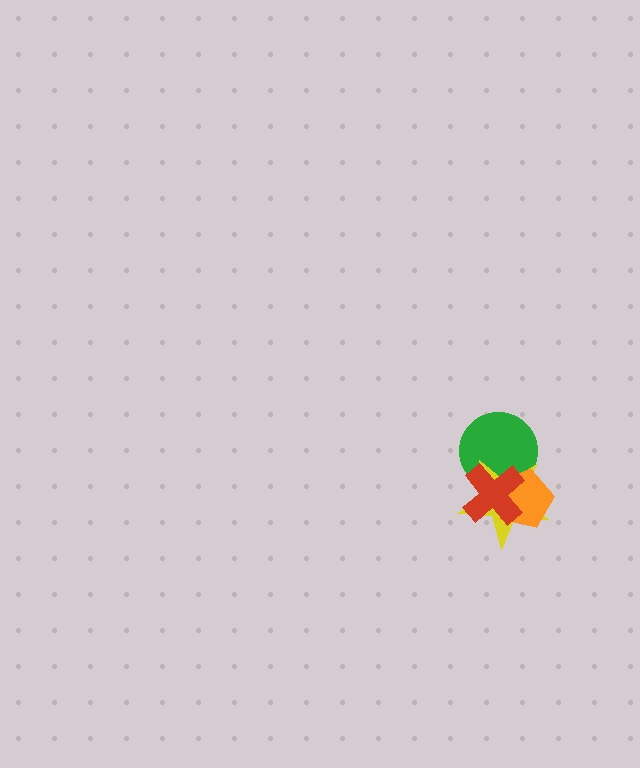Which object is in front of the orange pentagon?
The red cross is in front of the orange pentagon.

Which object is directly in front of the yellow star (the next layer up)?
The orange pentagon is directly in front of the yellow star.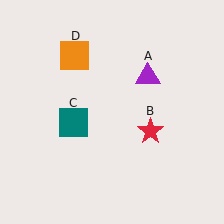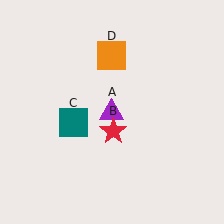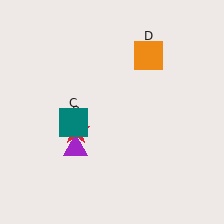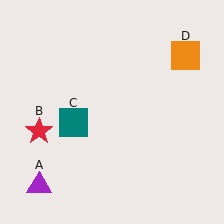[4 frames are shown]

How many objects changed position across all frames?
3 objects changed position: purple triangle (object A), red star (object B), orange square (object D).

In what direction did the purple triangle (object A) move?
The purple triangle (object A) moved down and to the left.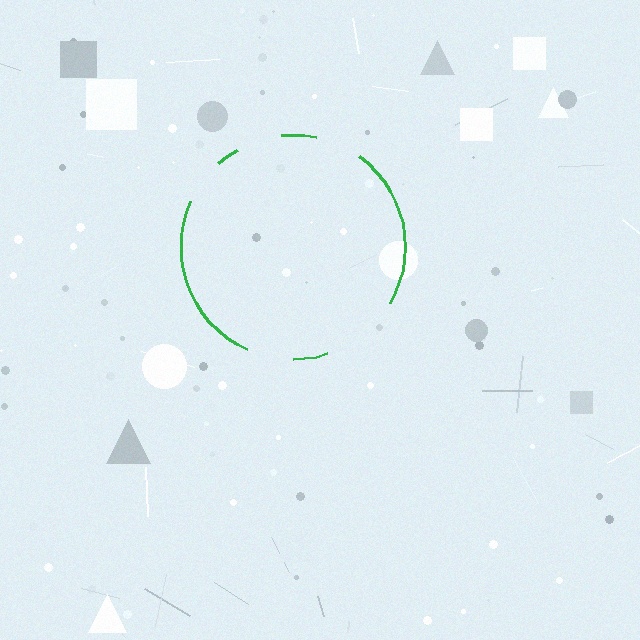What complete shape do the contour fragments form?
The contour fragments form a circle.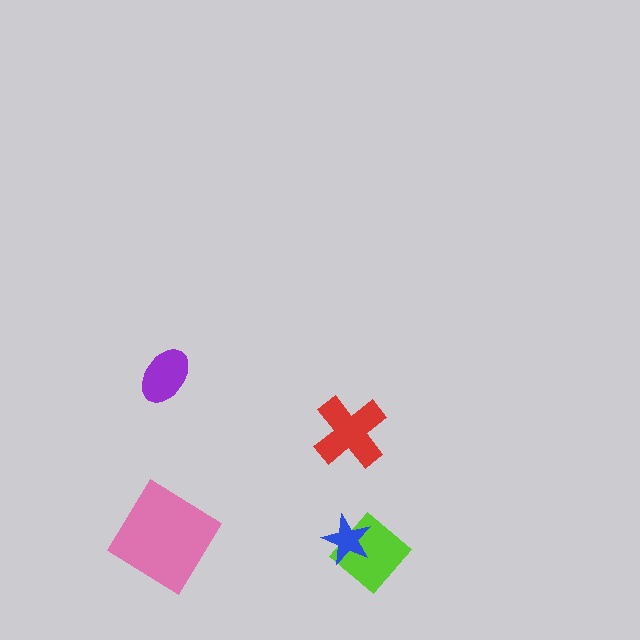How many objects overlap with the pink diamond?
0 objects overlap with the pink diamond.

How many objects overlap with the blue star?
1 object overlaps with the blue star.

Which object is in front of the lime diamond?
The blue star is in front of the lime diamond.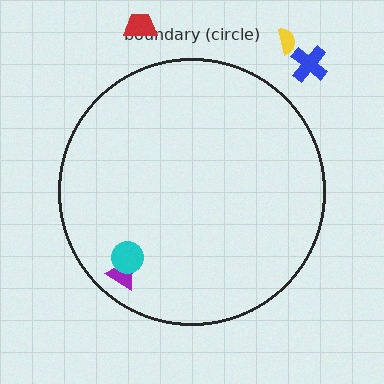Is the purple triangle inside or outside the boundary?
Inside.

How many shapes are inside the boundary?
2 inside, 3 outside.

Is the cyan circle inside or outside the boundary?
Inside.